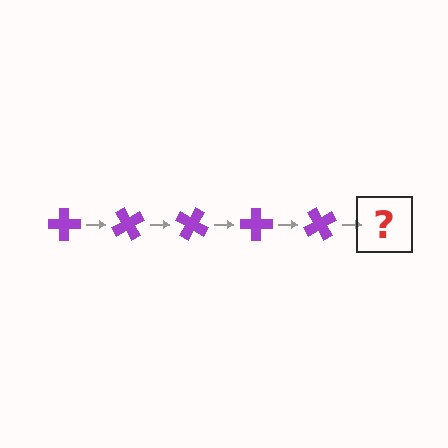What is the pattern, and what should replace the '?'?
The pattern is that the cross rotates 60 degrees each step. The '?' should be a purple cross rotated 300 degrees.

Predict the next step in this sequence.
The next step is a purple cross rotated 300 degrees.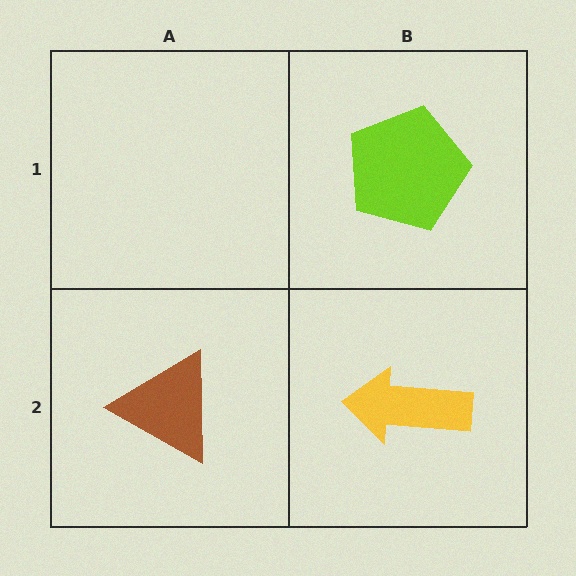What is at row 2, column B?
A yellow arrow.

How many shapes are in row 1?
1 shape.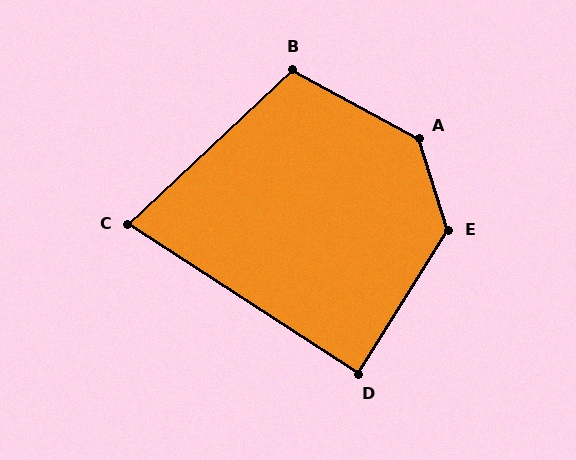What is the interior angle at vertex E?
Approximately 131 degrees (obtuse).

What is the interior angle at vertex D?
Approximately 89 degrees (approximately right).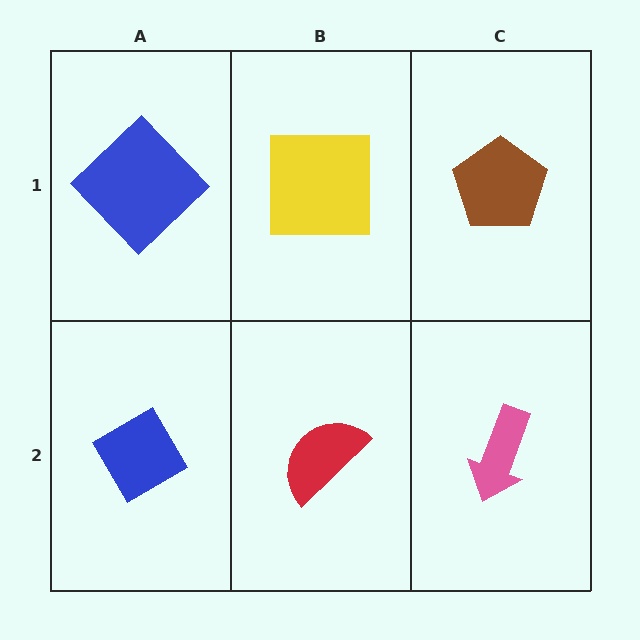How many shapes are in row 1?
3 shapes.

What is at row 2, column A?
A blue diamond.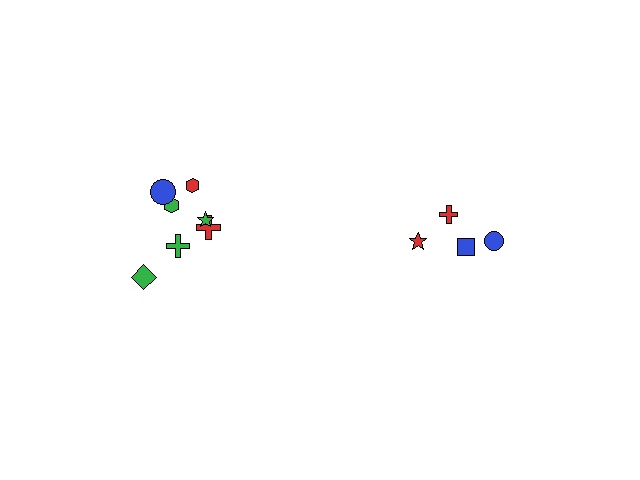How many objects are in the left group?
There are 7 objects.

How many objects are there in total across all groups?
There are 11 objects.